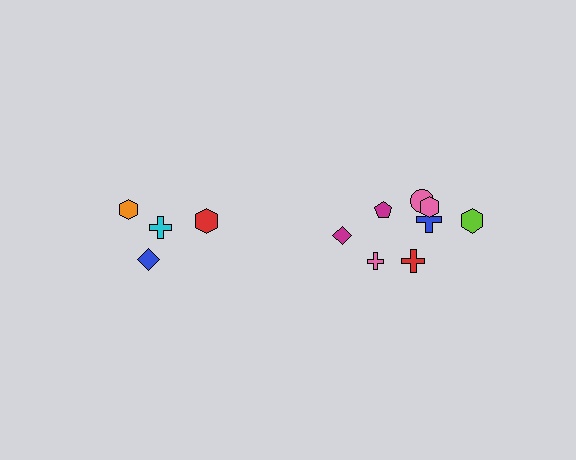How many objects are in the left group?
There are 4 objects.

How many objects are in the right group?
There are 8 objects.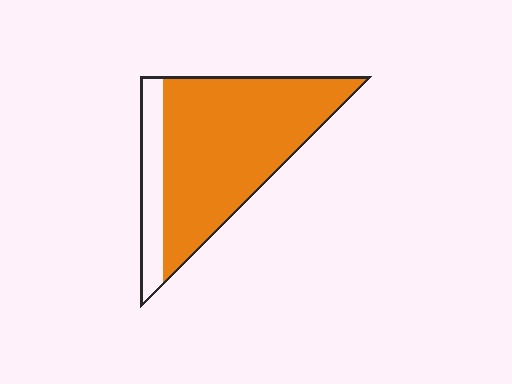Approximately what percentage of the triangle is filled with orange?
Approximately 80%.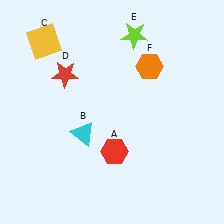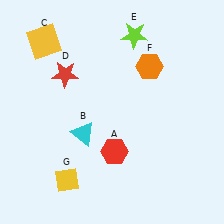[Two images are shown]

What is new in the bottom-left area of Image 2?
A yellow diamond (G) was added in the bottom-left area of Image 2.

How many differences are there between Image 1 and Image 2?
There is 1 difference between the two images.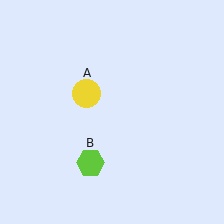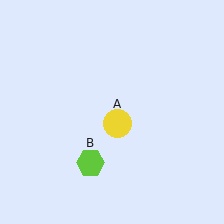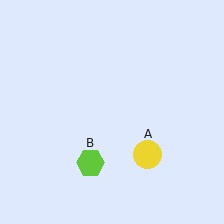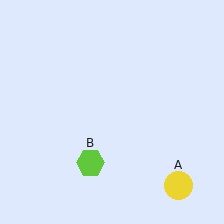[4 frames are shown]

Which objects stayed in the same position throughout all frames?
Lime hexagon (object B) remained stationary.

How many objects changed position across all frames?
1 object changed position: yellow circle (object A).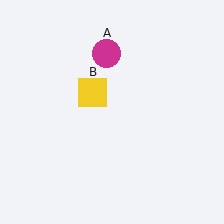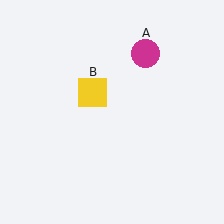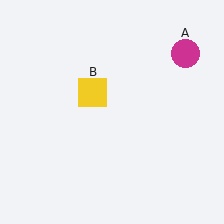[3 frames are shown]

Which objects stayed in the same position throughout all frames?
Yellow square (object B) remained stationary.